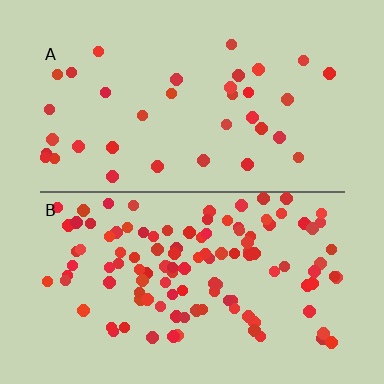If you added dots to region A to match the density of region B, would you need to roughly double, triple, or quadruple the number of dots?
Approximately triple.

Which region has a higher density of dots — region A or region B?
B (the bottom).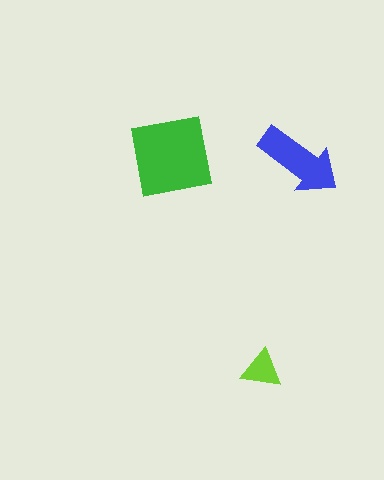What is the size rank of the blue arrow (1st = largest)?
2nd.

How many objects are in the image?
There are 3 objects in the image.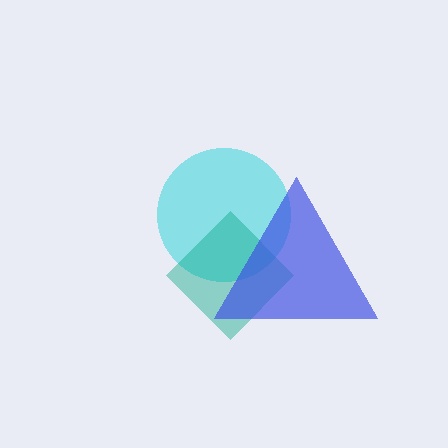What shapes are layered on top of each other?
The layered shapes are: a cyan circle, a teal diamond, a blue triangle.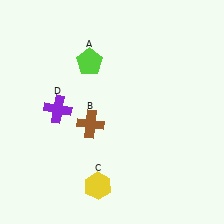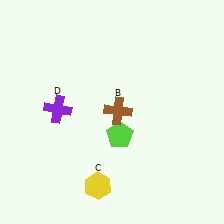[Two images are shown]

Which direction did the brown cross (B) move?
The brown cross (B) moved right.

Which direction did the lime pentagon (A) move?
The lime pentagon (A) moved down.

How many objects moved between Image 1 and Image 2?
2 objects moved between the two images.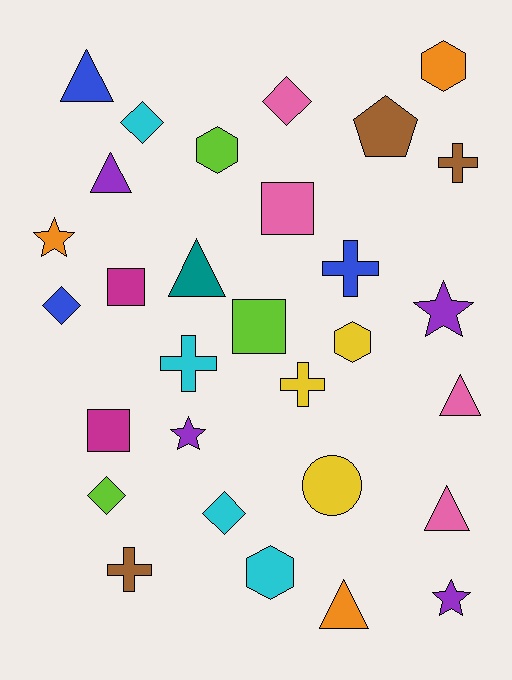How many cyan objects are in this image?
There are 4 cyan objects.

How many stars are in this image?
There are 4 stars.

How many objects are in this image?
There are 30 objects.